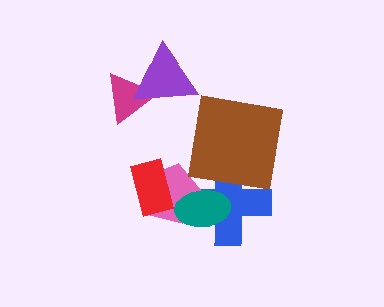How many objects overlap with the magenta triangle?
1 object overlaps with the magenta triangle.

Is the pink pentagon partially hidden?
Yes, it is partially covered by another shape.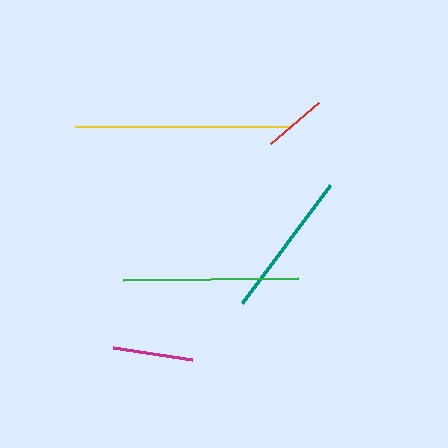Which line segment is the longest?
The yellow line is the longest at approximately 215 pixels.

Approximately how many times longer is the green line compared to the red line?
The green line is approximately 2.8 times the length of the red line.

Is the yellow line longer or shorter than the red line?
The yellow line is longer than the red line.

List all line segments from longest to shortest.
From longest to shortest: yellow, green, teal, magenta, red.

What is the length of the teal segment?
The teal segment is approximately 148 pixels long.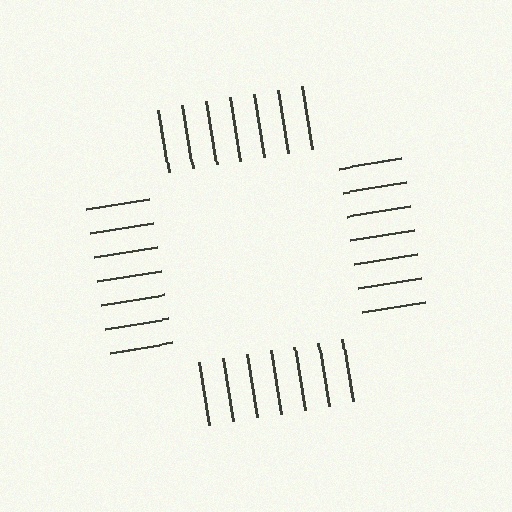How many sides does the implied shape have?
4 sides — the line-ends trace a square.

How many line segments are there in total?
28 — 7 along each of the 4 edges.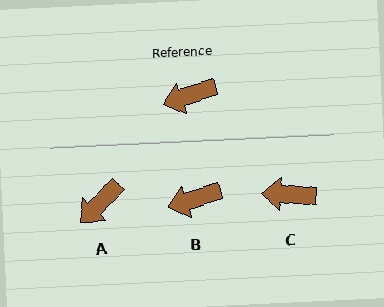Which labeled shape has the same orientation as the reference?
B.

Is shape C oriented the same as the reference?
No, it is off by about 22 degrees.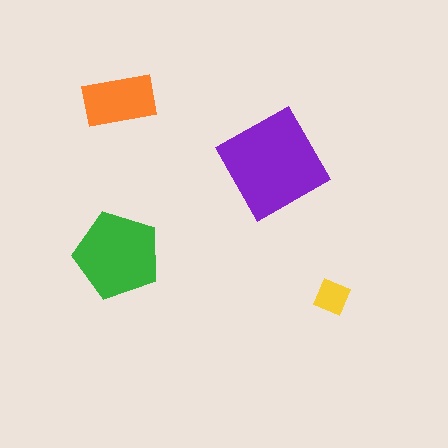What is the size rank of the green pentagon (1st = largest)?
2nd.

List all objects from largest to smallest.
The purple square, the green pentagon, the orange rectangle, the yellow diamond.